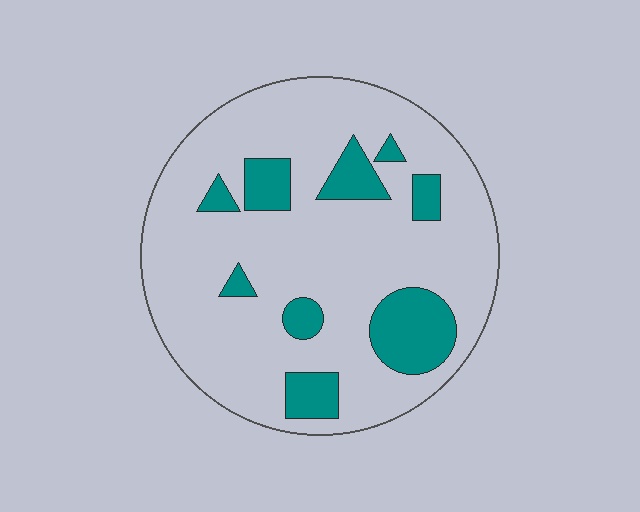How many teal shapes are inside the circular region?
9.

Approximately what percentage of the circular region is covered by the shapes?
Approximately 20%.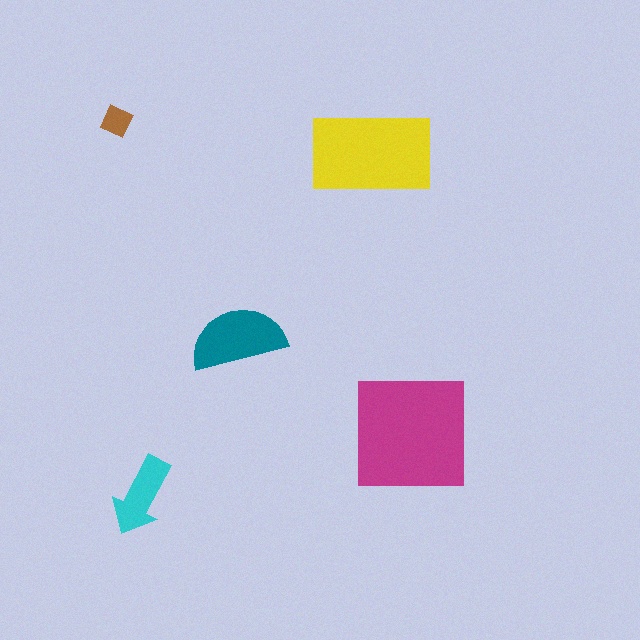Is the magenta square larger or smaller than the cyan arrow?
Larger.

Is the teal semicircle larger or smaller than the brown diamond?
Larger.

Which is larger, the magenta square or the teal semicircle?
The magenta square.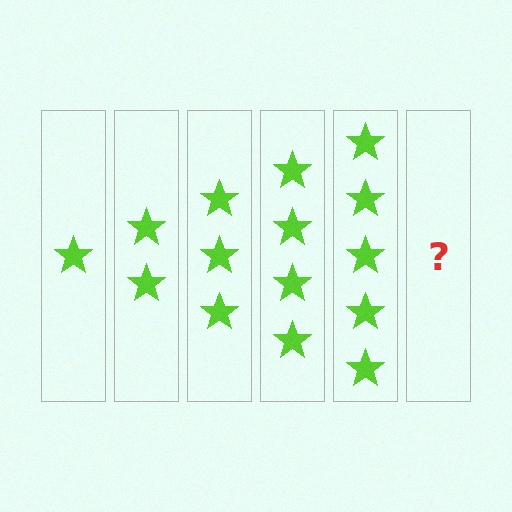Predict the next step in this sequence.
The next step is 6 stars.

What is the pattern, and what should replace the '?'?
The pattern is that each step adds one more star. The '?' should be 6 stars.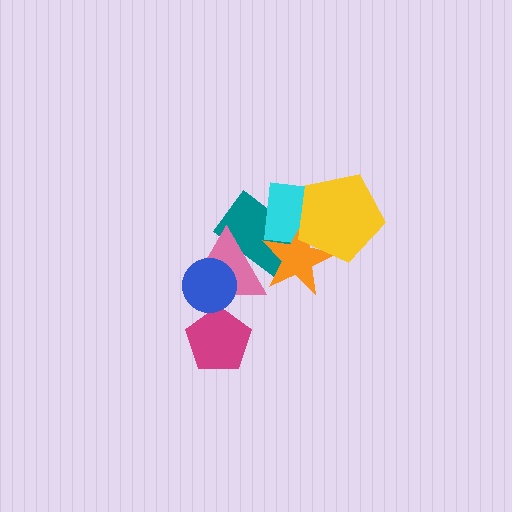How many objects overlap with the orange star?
4 objects overlap with the orange star.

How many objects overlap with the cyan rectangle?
3 objects overlap with the cyan rectangle.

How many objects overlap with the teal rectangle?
3 objects overlap with the teal rectangle.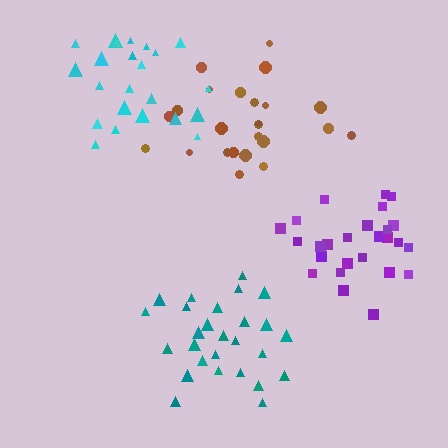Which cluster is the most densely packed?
Purple.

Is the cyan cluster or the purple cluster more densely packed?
Purple.